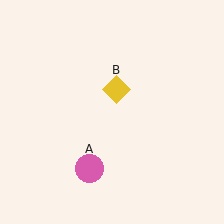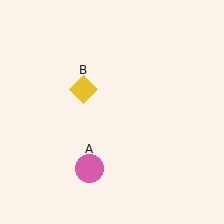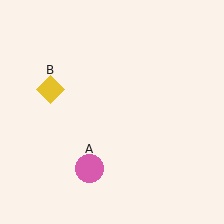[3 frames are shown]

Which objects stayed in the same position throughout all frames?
Pink circle (object A) remained stationary.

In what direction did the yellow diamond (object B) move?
The yellow diamond (object B) moved left.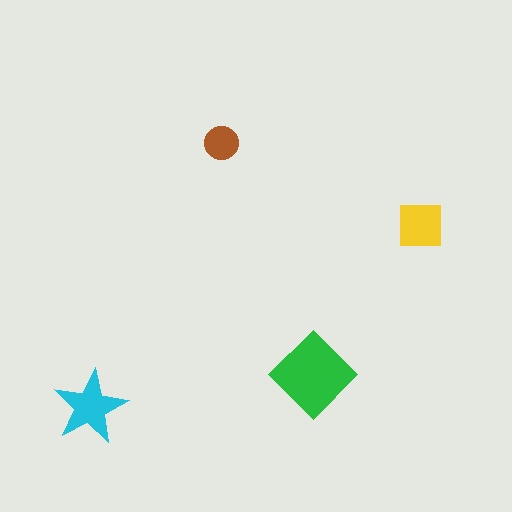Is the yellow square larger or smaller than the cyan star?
Smaller.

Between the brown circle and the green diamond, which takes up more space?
The green diamond.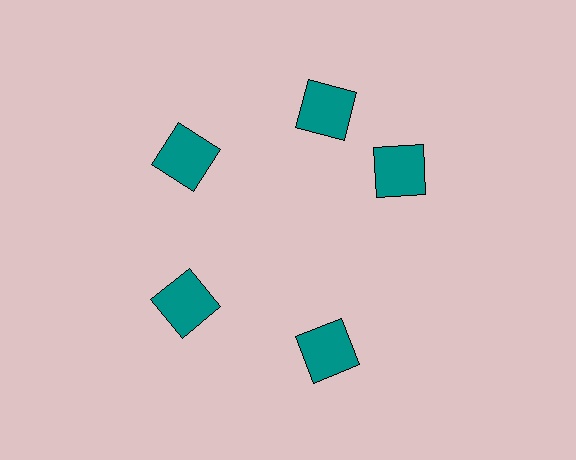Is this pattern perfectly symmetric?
No. The 5 teal squares are arranged in a ring, but one element near the 3 o'clock position is rotated out of alignment along the ring, breaking the 5-fold rotational symmetry.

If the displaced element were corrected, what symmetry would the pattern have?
It would have 5-fold rotational symmetry — the pattern would map onto itself every 72 degrees.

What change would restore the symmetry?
The symmetry would be restored by rotating it back into even spacing with its neighbors so that all 5 squares sit at equal angles and equal distance from the center.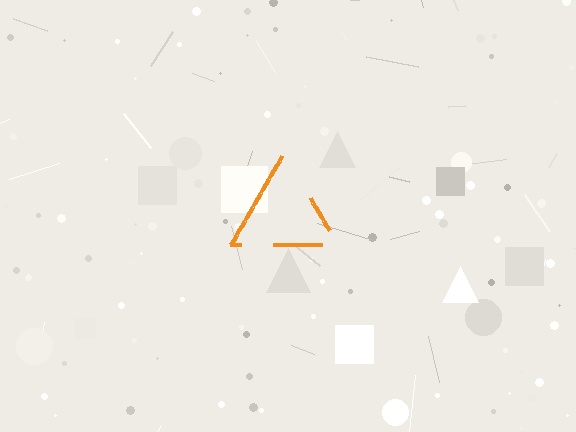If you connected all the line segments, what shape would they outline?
They would outline a triangle.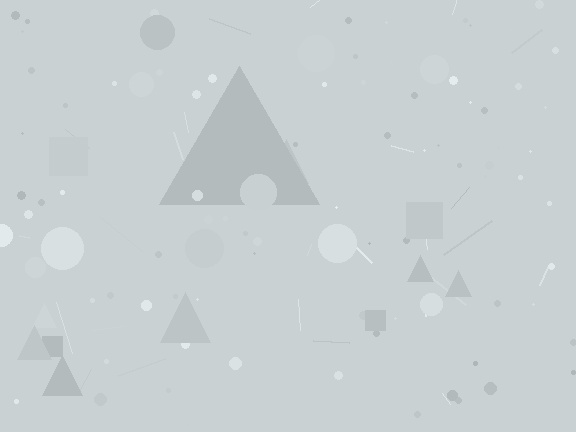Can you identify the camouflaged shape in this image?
The camouflaged shape is a triangle.